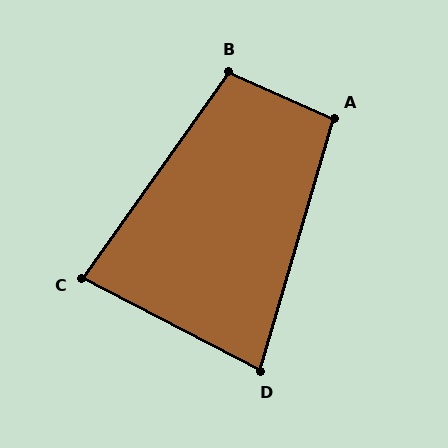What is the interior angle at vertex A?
Approximately 98 degrees (obtuse).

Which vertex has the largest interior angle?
B, at approximately 101 degrees.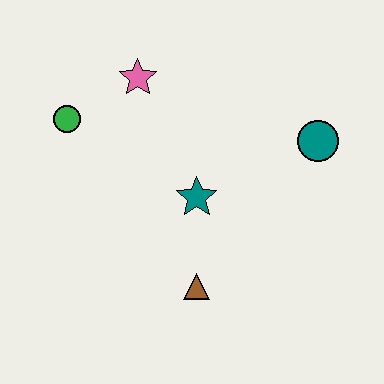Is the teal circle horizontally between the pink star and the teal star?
No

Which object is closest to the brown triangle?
The teal star is closest to the brown triangle.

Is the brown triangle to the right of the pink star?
Yes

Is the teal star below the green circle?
Yes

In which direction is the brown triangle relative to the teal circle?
The brown triangle is below the teal circle.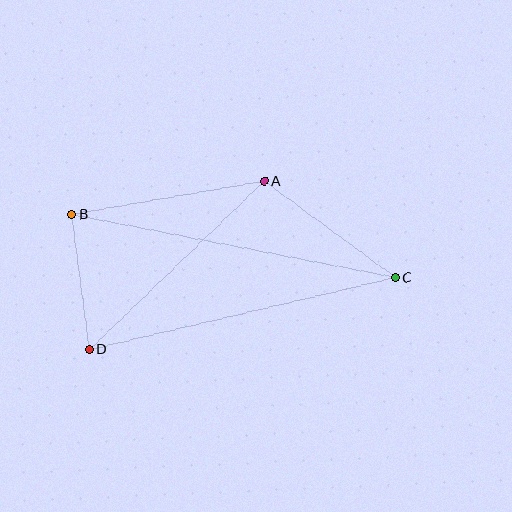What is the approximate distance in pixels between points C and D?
The distance between C and D is approximately 314 pixels.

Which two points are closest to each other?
Points B and D are closest to each other.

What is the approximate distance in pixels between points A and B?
The distance between A and B is approximately 195 pixels.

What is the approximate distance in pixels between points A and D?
The distance between A and D is approximately 242 pixels.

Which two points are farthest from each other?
Points B and C are farthest from each other.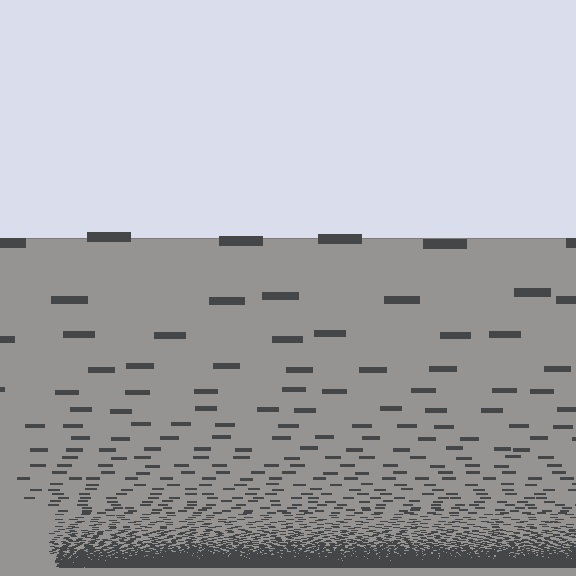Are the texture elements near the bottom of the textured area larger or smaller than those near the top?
Smaller. The gradient is inverted — elements near the bottom are smaller and denser.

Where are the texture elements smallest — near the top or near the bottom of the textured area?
Near the bottom.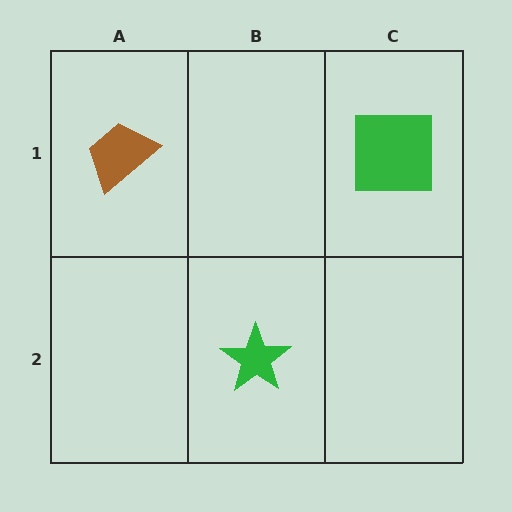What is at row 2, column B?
A green star.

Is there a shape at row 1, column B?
No, that cell is empty.